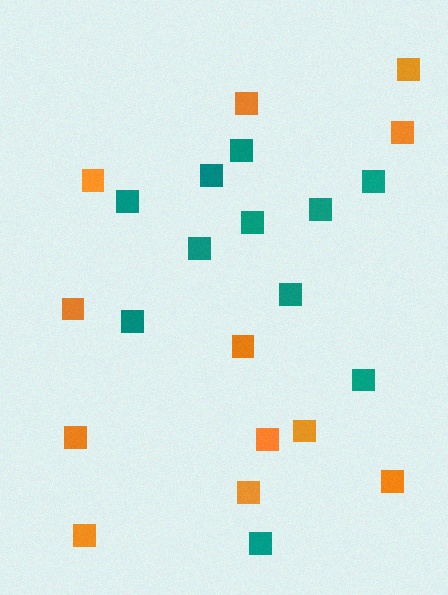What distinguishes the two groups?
There are 2 groups: one group of orange squares (12) and one group of teal squares (11).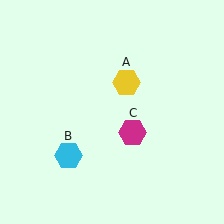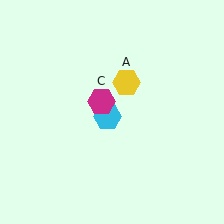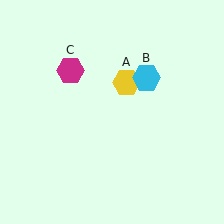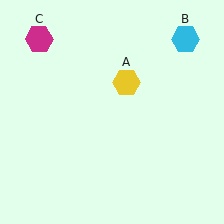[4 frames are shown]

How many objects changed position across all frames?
2 objects changed position: cyan hexagon (object B), magenta hexagon (object C).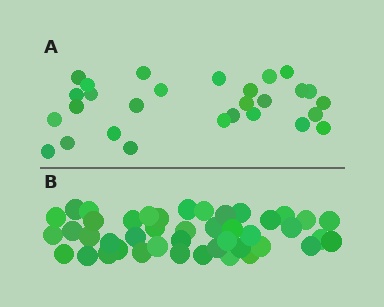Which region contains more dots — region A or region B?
Region B (the bottom region) has more dots.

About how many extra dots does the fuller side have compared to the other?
Region B has approximately 15 more dots than region A.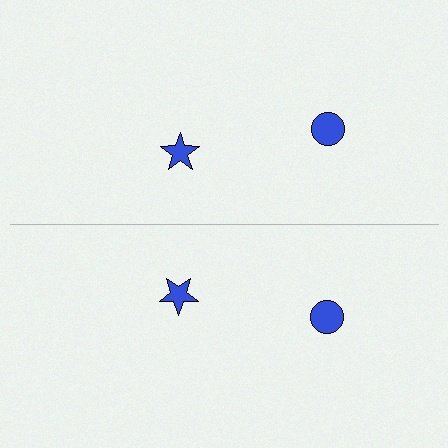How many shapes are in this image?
There are 4 shapes in this image.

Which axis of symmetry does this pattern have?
The pattern has a horizontal axis of symmetry running through the center of the image.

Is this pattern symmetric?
Yes, this pattern has bilateral (reflection) symmetry.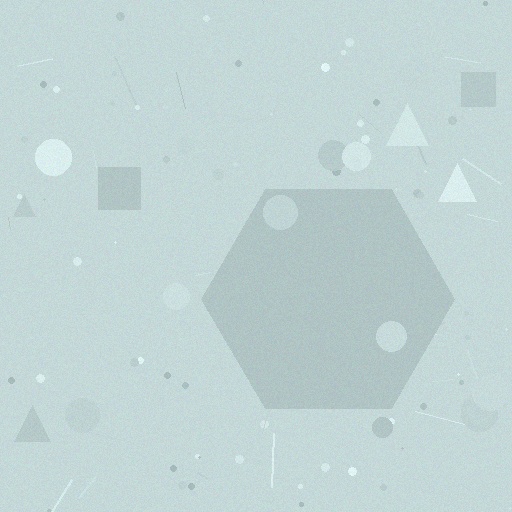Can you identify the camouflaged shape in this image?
The camouflaged shape is a hexagon.